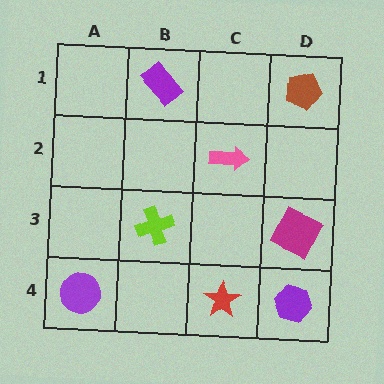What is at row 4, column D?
A purple hexagon.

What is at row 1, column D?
A brown pentagon.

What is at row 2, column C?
A pink arrow.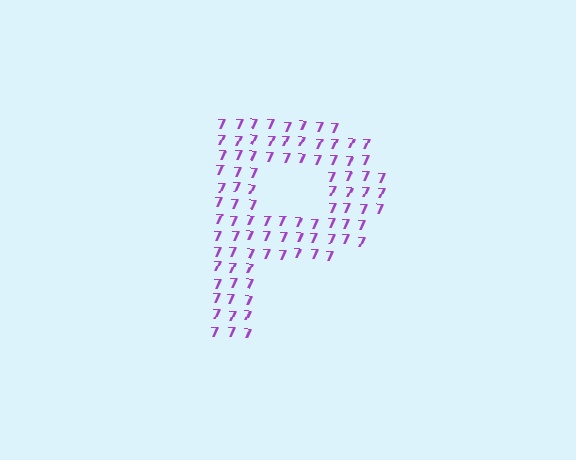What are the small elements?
The small elements are digit 7's.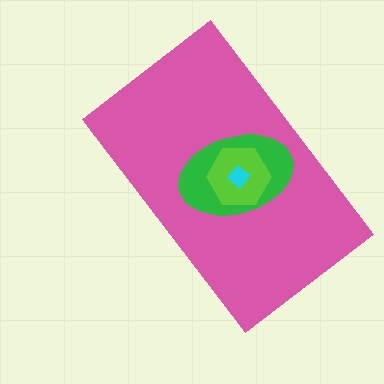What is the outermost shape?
The pink rectangle.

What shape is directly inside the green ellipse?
The lime hexagon.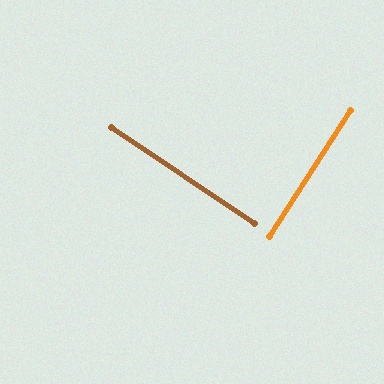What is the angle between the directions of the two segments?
Approximately 89 degrees.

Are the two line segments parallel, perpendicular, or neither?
Perpendicular — they meet at approximately 89°.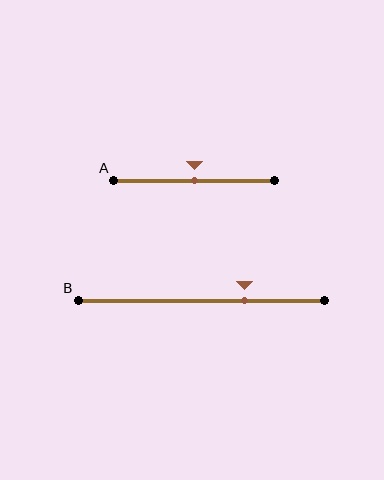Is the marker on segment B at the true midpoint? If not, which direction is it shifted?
No, the marker on segment B is shifted to the right by about 18% of the segment length.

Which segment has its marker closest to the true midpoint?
Segment A has its marker closest to the true midpoint.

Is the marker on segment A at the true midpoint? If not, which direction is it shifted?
Yes, the marker on segment A is at the true midpoint.